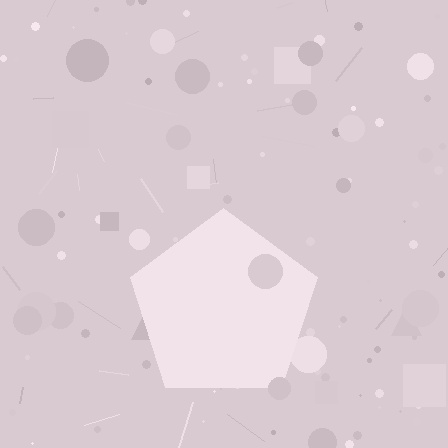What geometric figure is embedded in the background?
A pentagon is embedded in the background.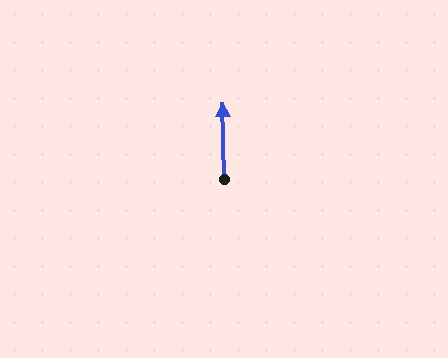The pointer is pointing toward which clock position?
Roughly 12 o'clock.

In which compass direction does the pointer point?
North.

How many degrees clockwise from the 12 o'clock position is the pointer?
Approximately 359 degrees.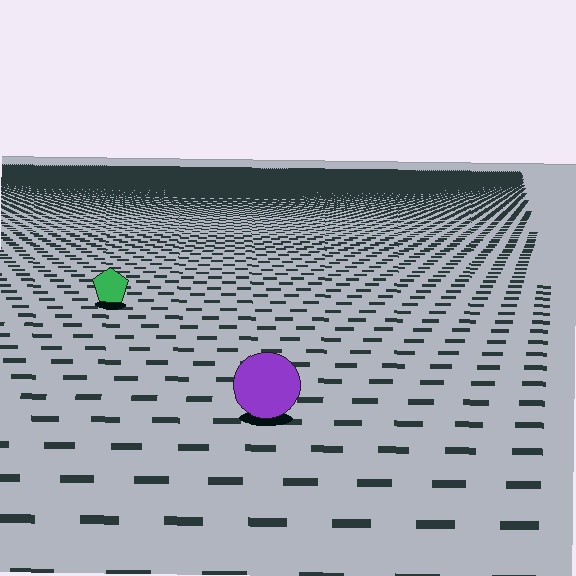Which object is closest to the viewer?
The purple circle is closest. The texture marks near it are larger and more spread out.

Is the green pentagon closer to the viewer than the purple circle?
No. The purple circle is closer — you can tell from the texture gradient: the ground texture is coarser near it.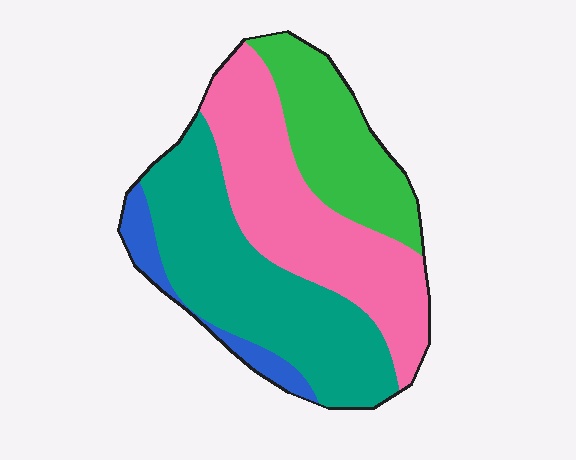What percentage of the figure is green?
Green covers 21% of the figure.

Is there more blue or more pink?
Pink.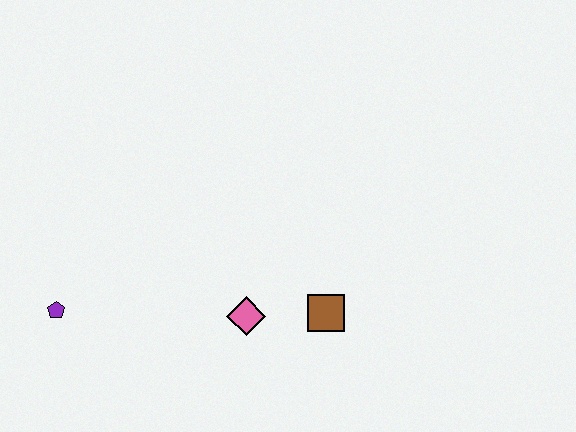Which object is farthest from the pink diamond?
The purple pentagon is farthest from the pink diamond.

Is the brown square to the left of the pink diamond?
No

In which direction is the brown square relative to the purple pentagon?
The brown square is to the right of the purple pentagon.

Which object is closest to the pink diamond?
The brown square is closest to the pink diamond.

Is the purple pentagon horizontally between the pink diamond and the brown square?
No